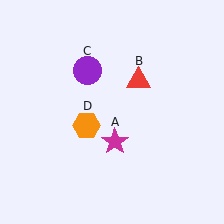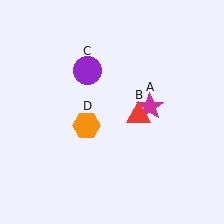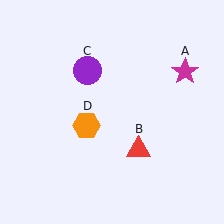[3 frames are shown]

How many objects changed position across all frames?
2 objects changed position: magenta star (object A), red triangle (object B).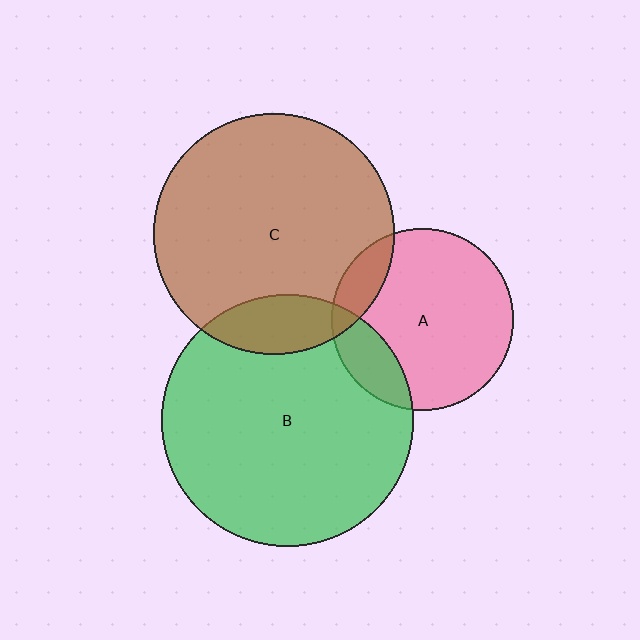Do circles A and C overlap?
Yes.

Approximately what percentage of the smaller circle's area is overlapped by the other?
Approximately 15%.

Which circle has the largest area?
Circle B (green).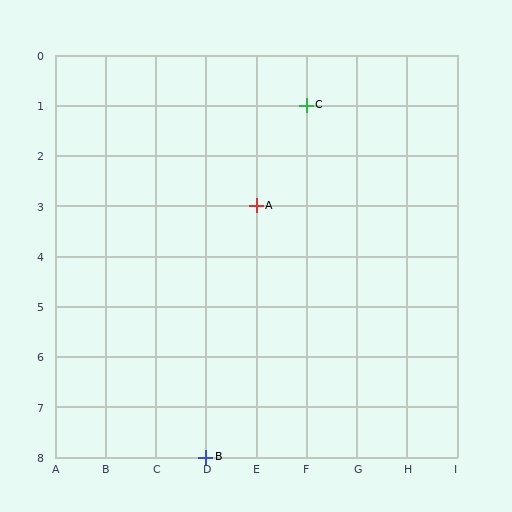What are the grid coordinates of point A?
Point A is at grid coordinates (E, 3).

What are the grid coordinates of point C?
Point C is at grid coordinates (F, 1).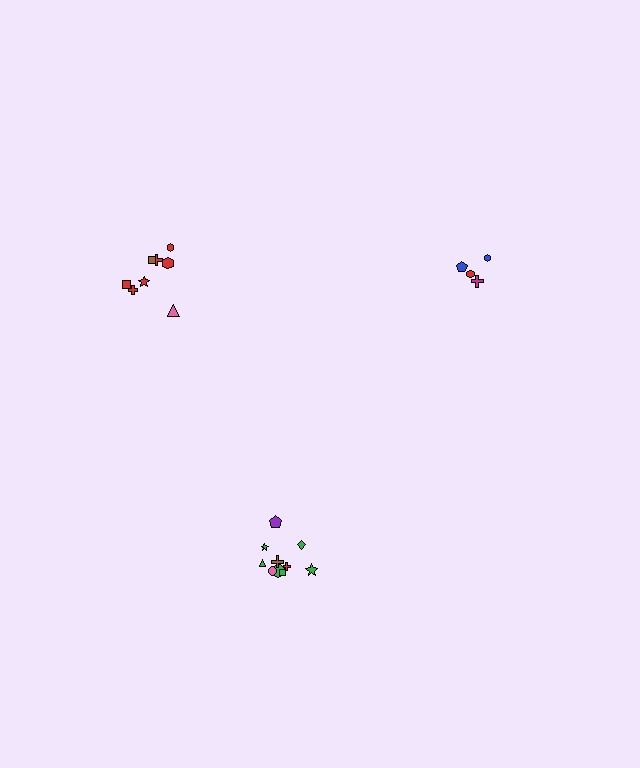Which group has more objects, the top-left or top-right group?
The top-left group.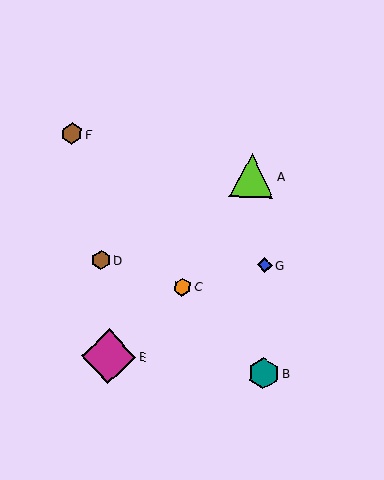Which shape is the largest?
The magenta diamond (labeled E) is the largest.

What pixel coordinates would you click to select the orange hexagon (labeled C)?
Click at (182, 287) to select the orange hexagon C.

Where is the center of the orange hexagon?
The center of the orange hexagon is at (182, 287).